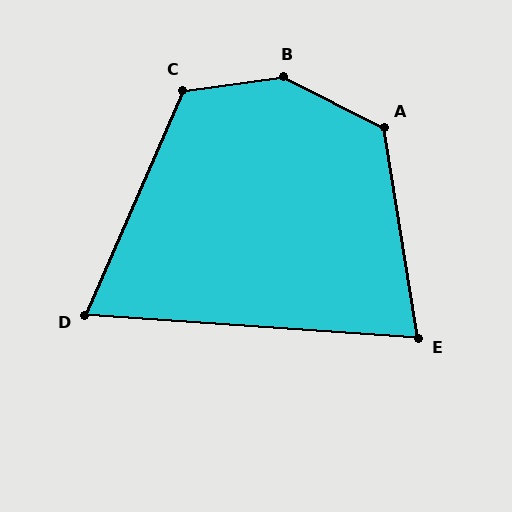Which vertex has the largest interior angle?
B, at approximately 146 degrees.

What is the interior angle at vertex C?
Approximately 121 degrees (obtuse).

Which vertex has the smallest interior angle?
D, at approximately 70 degrees.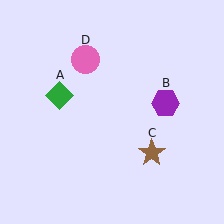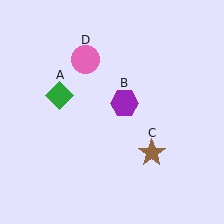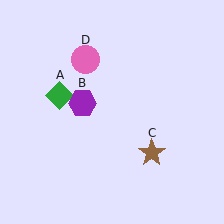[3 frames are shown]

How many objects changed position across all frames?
1 object changed position: purple hexagon (object B).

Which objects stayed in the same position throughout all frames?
Green diamond (object A) and brown star (object C) and pink circle (object D) remained stationary.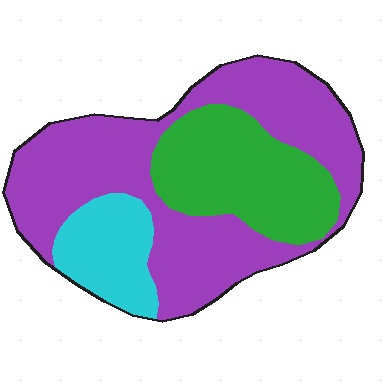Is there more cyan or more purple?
Purple.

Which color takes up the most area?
Purple, at roughly 55%.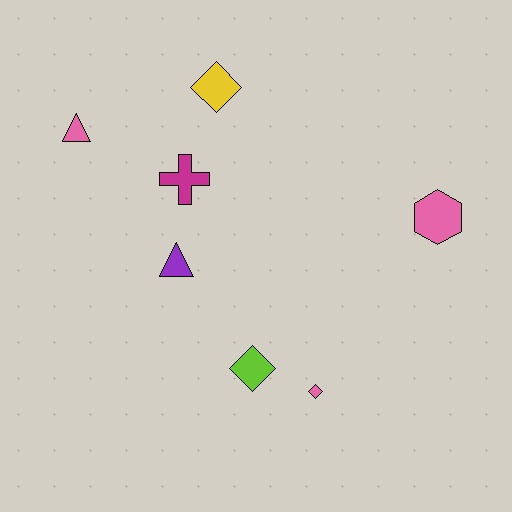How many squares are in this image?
There are no squares.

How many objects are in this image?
There are 7 objects.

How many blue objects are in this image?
There are no blue objects.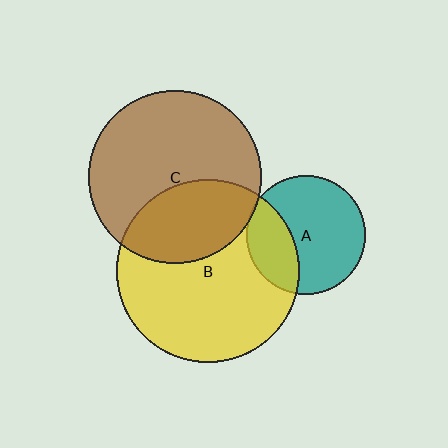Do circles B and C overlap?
Yes.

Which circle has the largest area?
Circle B (yellow).